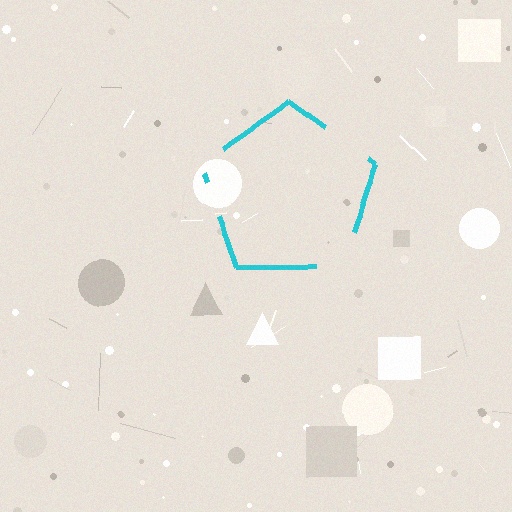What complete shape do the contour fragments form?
The contour fragments form a pentagon.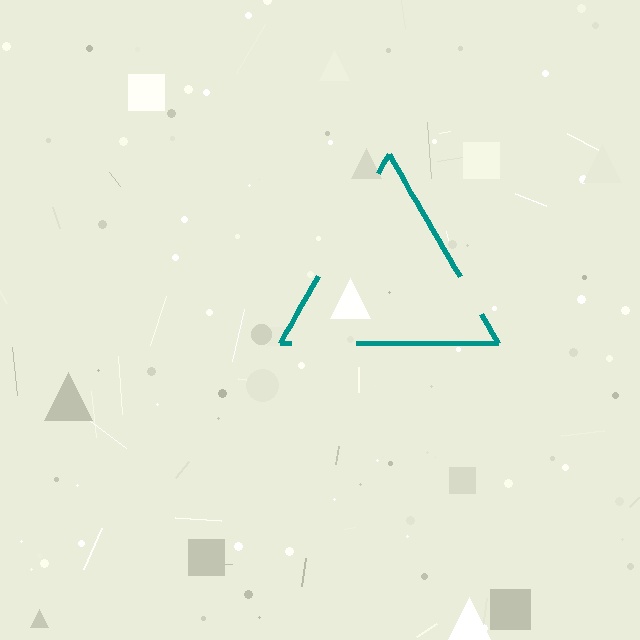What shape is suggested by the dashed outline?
The dashed outline suggests a triangle.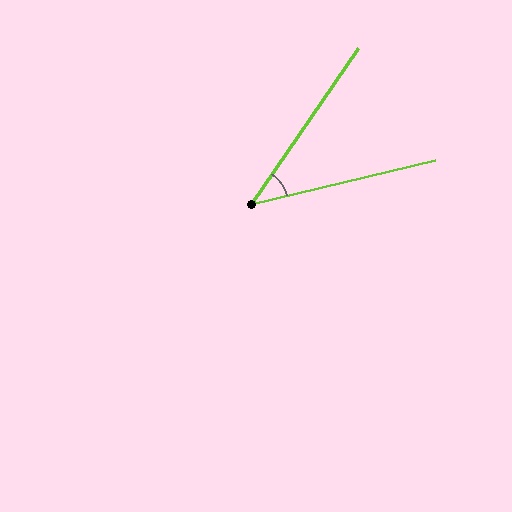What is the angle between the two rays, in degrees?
Approximately 42 degrees.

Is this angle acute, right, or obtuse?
It is acute.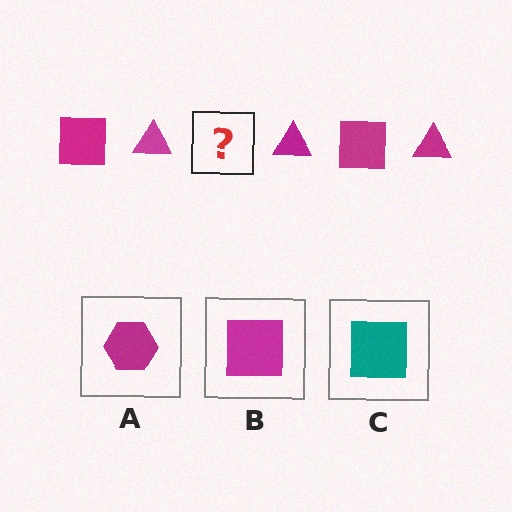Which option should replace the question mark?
Option B.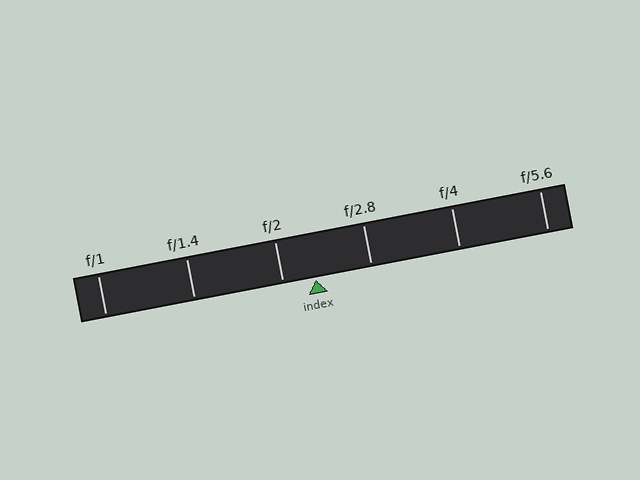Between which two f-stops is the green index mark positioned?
The index mark is between f/2 and f/2.8.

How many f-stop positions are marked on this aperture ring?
There are 6 f-stop positions marked.